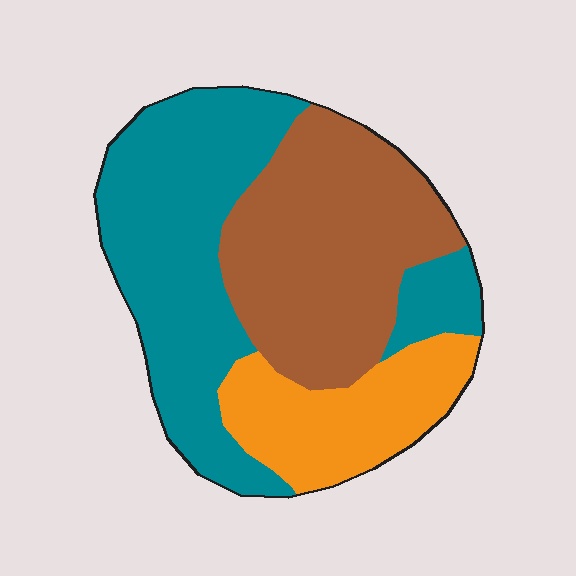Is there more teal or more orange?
Teal.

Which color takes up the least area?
Orange, at roughly 20%.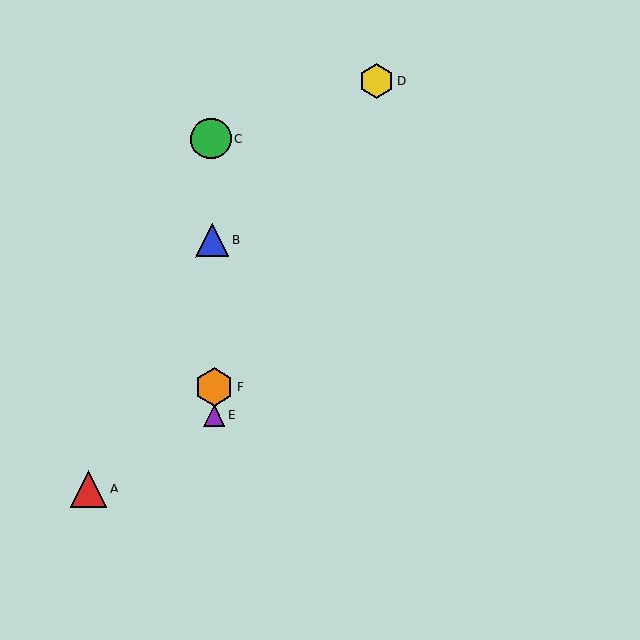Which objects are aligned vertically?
Objects B, C, E, F are aligned vertically.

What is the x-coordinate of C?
Object C is at x≈211.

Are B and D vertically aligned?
No, B is at x≈212 and D is at x≈377.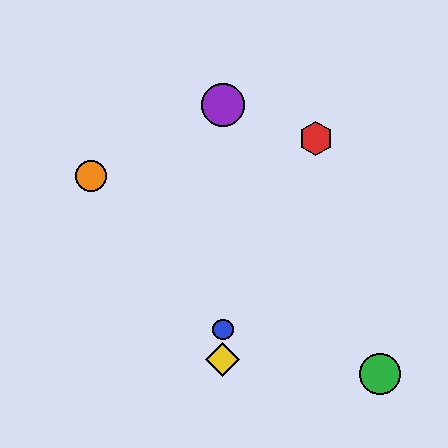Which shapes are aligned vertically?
The blue circle, the yellow diamond, the purple circle are aligned vertically.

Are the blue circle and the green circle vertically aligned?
No, the blue circle is at x≈223 and the green circle is at x≈380.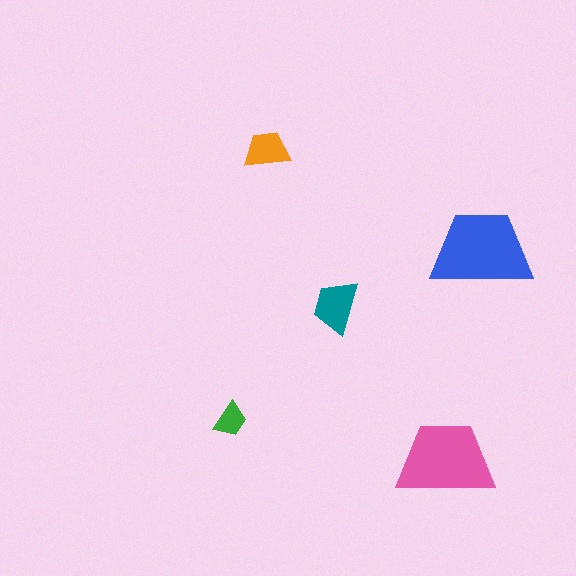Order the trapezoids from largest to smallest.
the blue one, the pink one, the teal one, the orange one, the green one.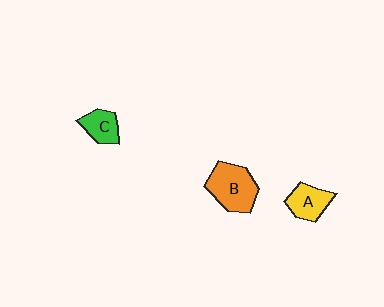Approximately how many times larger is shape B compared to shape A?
Approximately 1.6 times.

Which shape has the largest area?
Shape B (orange).